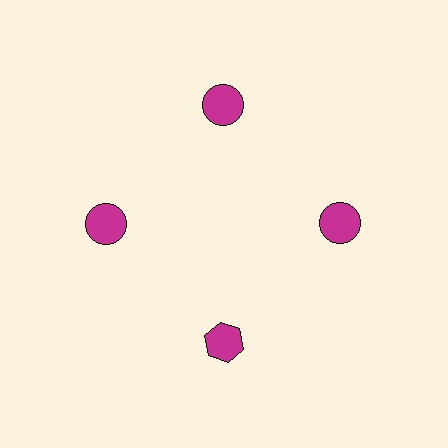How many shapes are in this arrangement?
There are 4 shapes arranged in a ring pattern.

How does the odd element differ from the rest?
It has a different shape: hexagon instead of circle.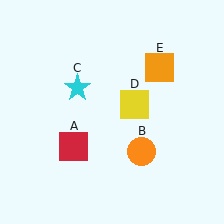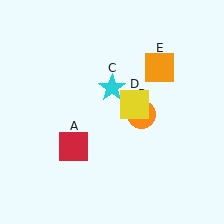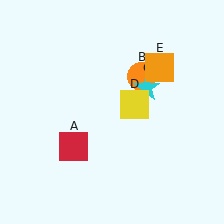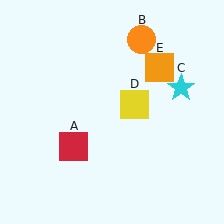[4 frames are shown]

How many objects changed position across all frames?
2 objects changed position: orange circle (object B), cyan star (object C).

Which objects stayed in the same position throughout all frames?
Red square (object A) and yellow square (object D) and orange square (object E) remained stationary.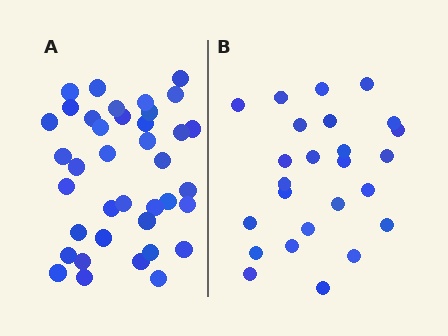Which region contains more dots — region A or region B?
Region A (the left region) has more dots.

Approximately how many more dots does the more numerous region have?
Region A has approximately 15 more dots than region B.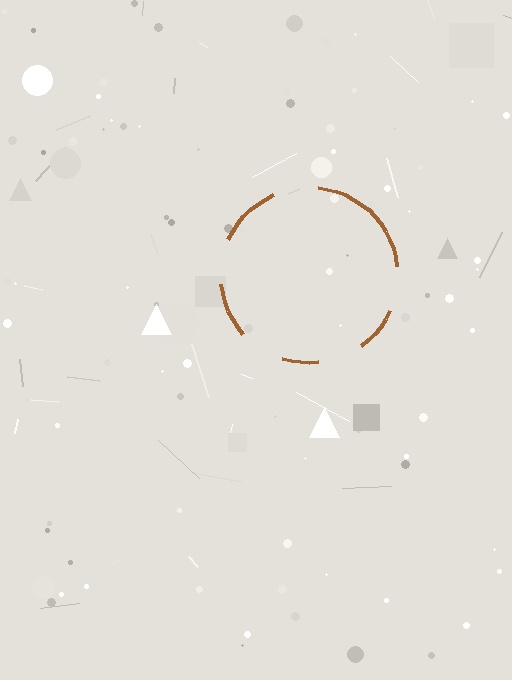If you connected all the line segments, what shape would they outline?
They would outline a circle.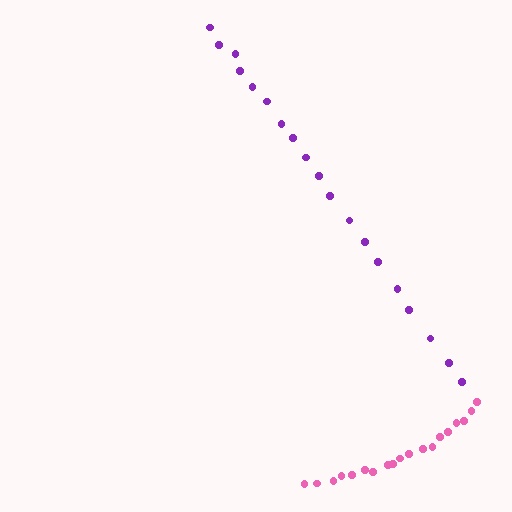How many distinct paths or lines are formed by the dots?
There are 2 distinct paths.